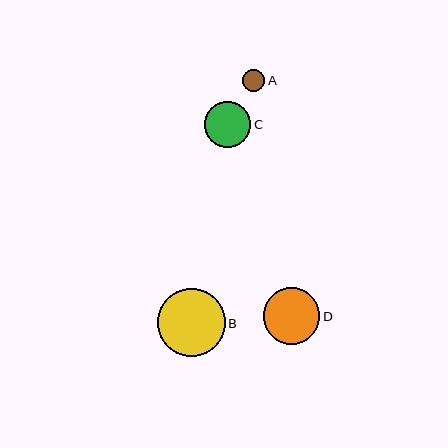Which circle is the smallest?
Circle A is the smallest with a size of approximately 22 pixels.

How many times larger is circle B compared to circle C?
Circle B is approximately 1.5 times the size of circle C.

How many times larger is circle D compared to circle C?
Circle D is approximately 1.2 times the size of circle C.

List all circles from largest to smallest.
From largest to smallest: B, D, C, A.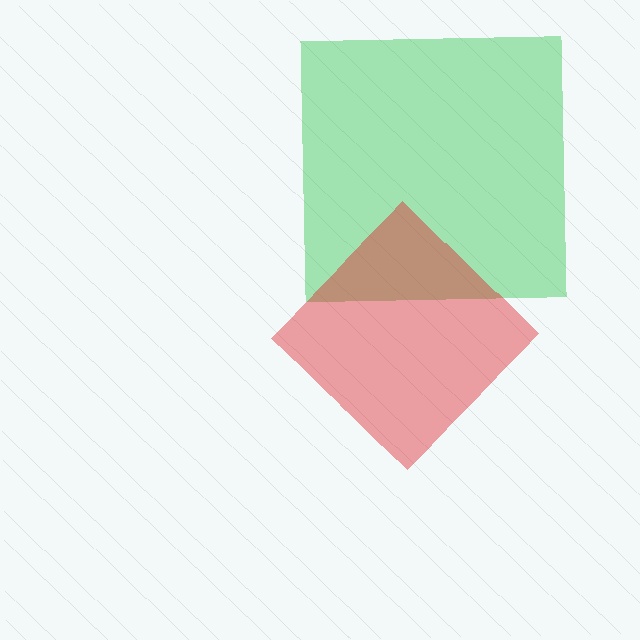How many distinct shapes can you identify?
There are 2 distinct shapes: a green square, a red diamond.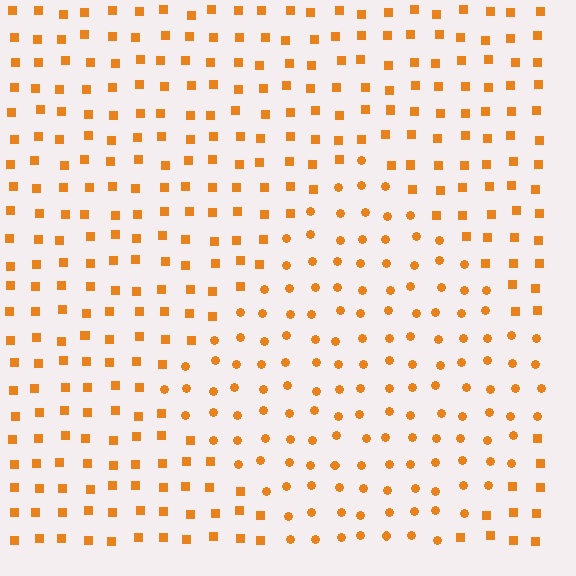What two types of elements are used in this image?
The image uses circles inside the diamond region and squares outside it.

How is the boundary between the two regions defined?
The boundary is defined by a change in element shape: circles inside vs. squares outside. All elements share the same color and spacing.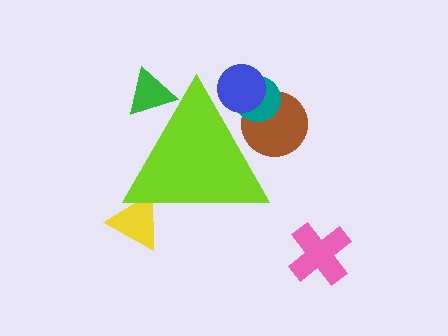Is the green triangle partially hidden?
Yes, the green triangle is partially hidden behind the lime triangle.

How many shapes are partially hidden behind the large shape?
5 shapes are partially hidden.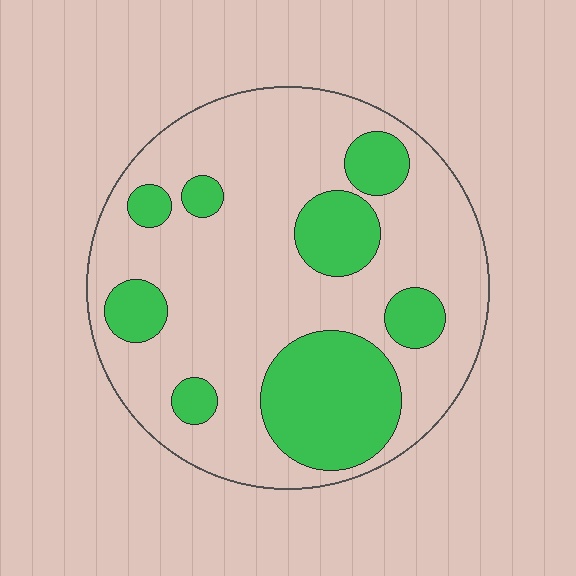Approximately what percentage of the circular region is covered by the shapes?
Approximately 30%.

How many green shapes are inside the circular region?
8.